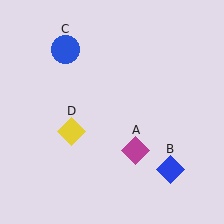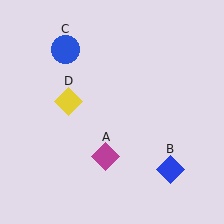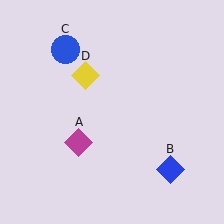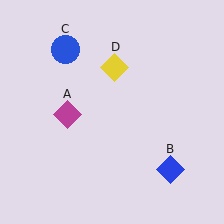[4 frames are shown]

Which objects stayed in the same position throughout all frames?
Blue diamond (object B) and blue circle (object C) remained stationary.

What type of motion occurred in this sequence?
The magenta diamond (object A), yellow diamond (object D) rotated clockwise around the center of the scene.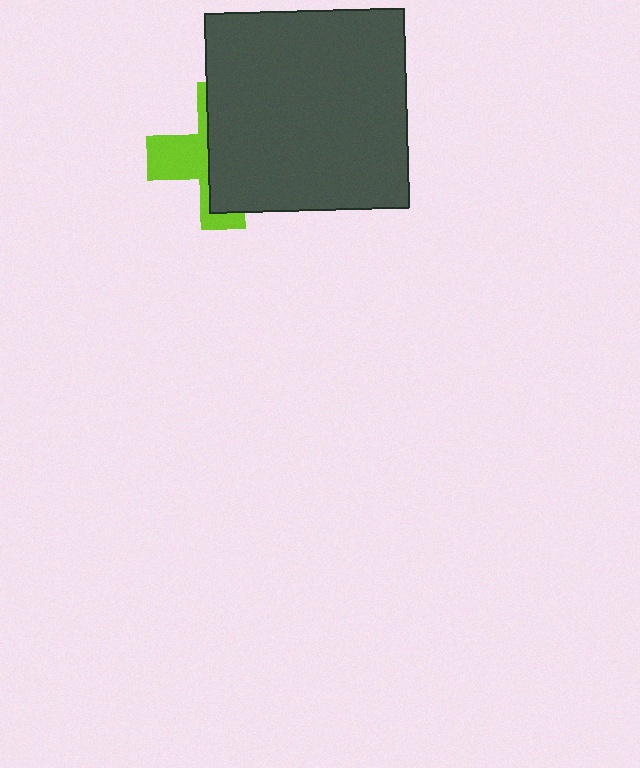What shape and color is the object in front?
The object in front is a dark gray square.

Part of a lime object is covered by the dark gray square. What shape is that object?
It is a cross.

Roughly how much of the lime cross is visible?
A small part of it is visible (roughly 37%).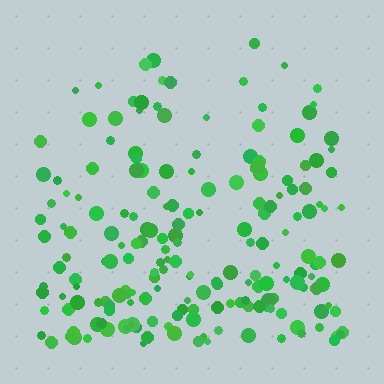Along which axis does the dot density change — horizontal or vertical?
Vertical.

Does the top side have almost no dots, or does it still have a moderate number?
Still a moderate number, just noticeably fewer than the bottom.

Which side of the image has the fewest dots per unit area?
The top.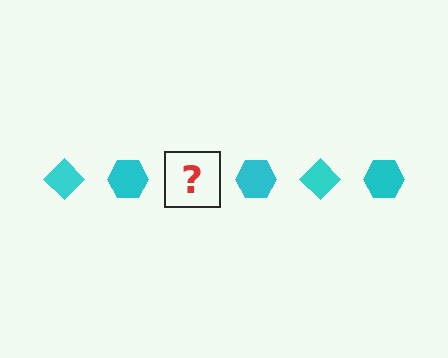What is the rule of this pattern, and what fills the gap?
The rule is that the pattern cycles through diamond, hexagon shapes in cyan. The gap should be filled with a cyan diamond.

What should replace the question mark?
The question mark should be replaced with a cyan diamond.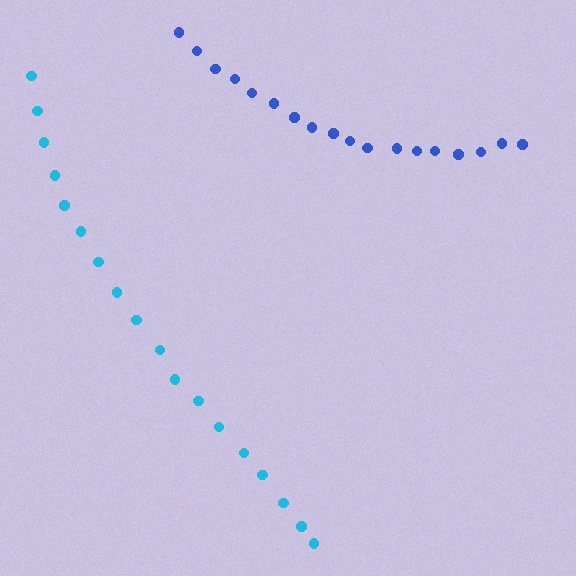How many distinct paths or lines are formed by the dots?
There are 2 distinct paths.